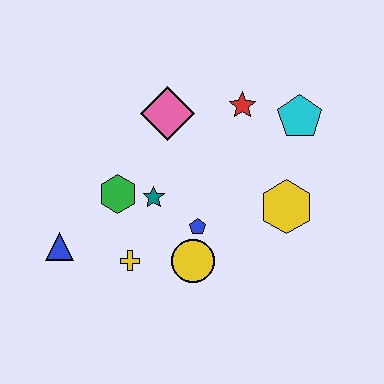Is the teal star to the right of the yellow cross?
Yes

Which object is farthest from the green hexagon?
The cyan pentagon is farthest from the green hexagon.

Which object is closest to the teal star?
The green hexagon is closest to the teal star.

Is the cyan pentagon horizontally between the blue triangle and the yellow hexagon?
No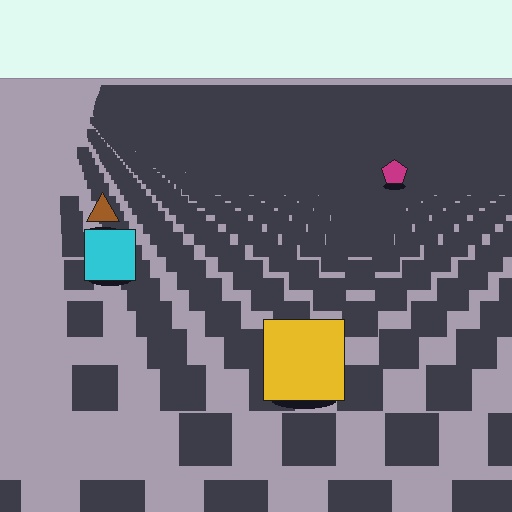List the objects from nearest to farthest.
From nearest to farthest: the yellow square, the cyan square, the brown triangle, the magenta pentagon.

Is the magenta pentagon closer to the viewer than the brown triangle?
No. The brown triangle is closer — you can tell from the texture gradient: the ground texture is coarser near it.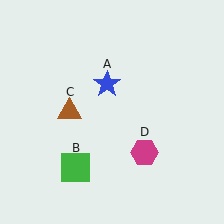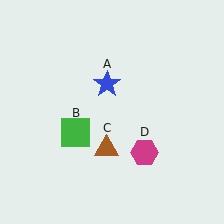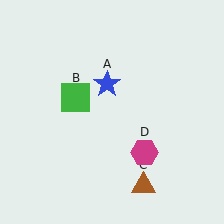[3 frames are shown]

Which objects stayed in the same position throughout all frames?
Blue star (object A) and magenta hexagon (object D) remained stationary.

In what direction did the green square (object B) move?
The green square (object B) moved up.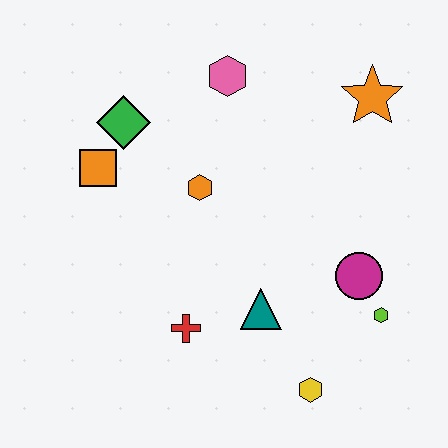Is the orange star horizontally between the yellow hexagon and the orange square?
No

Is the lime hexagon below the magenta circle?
Yes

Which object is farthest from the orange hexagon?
The yellow hexagon is farthest from the orange hexagon.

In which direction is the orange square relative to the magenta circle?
The orange square is to the left of the magenta circle.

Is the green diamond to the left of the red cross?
Yes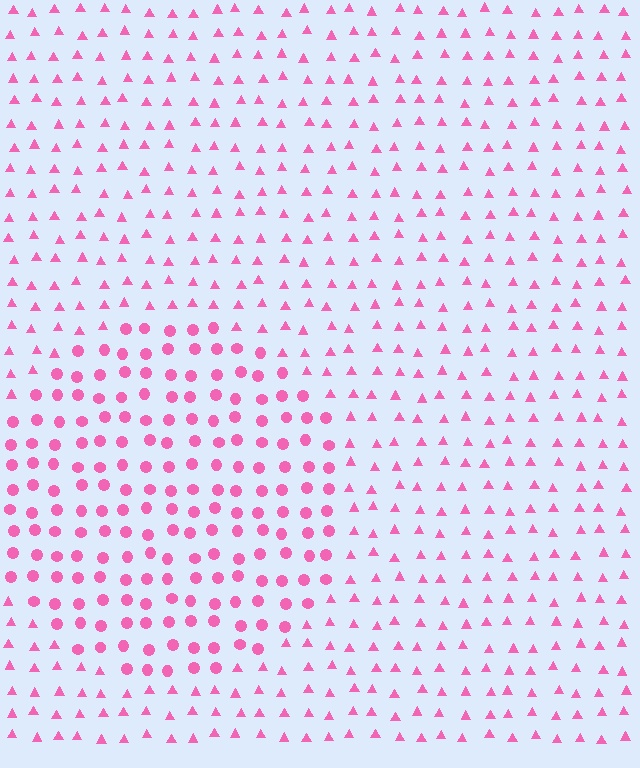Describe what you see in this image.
The image is filled with small pink elements arranged in a uniform grid. A circle-shaped region contains circles, while the surrounding area contains triangles. The boundary is defined purely by the change in element shape.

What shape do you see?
I see a circle.